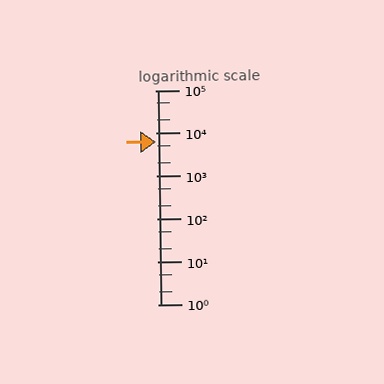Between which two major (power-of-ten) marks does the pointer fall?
The pointer is between 1000 and 10000.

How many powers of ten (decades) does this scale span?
The scale spans 5 decades, from 1 to 100000.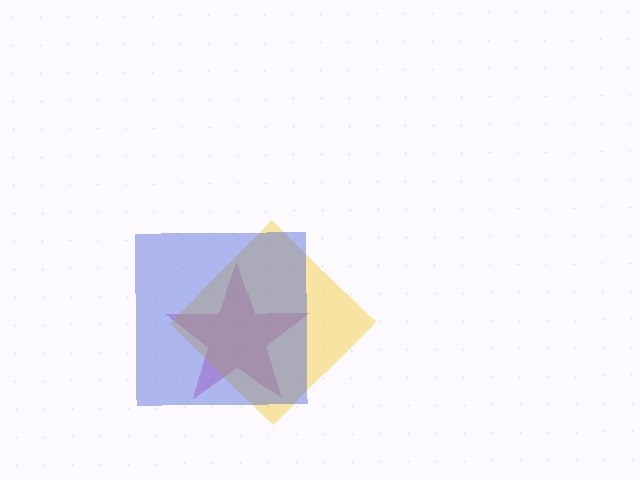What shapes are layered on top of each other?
The layered shapes are: a pink star, a yellow diamond, a blue square.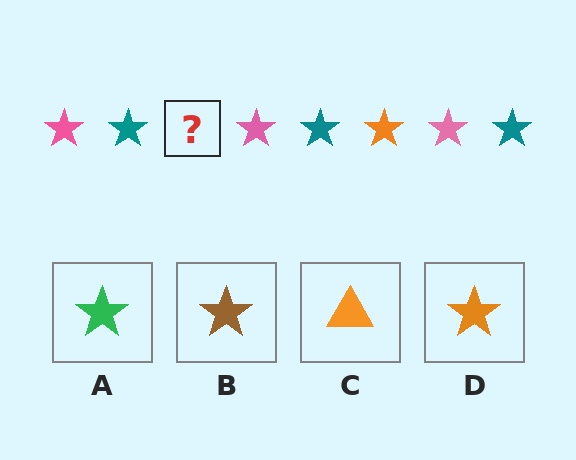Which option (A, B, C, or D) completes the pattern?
D.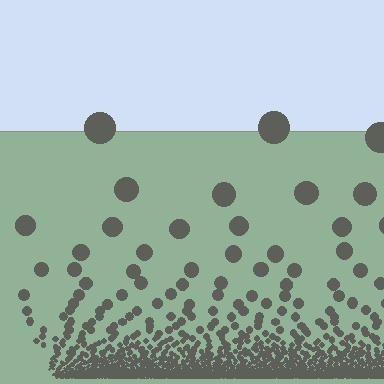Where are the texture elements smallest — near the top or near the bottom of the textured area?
Near the bottom.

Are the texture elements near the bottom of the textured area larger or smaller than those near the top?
Smaller. The gradient is inverted — elements near the bottom are smaller and denser.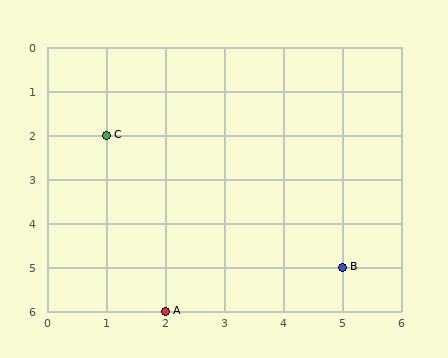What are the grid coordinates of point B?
Point B is at grid coordinates (5, 5).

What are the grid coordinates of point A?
Point A is at grid coordinates (2, 6).